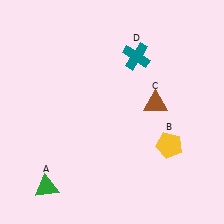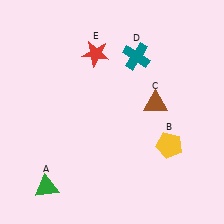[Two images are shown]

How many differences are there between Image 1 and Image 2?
There is 1 difference between the two images.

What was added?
A red star (E) was added in Image 2.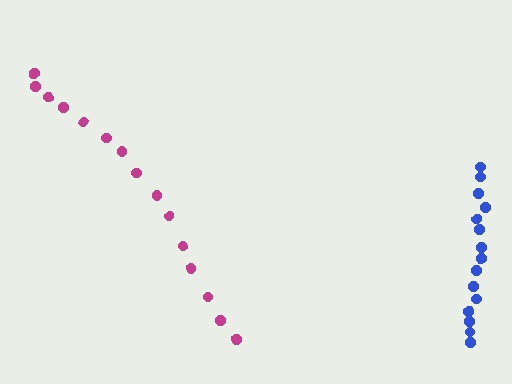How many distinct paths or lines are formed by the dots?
There are 2 distinct paths.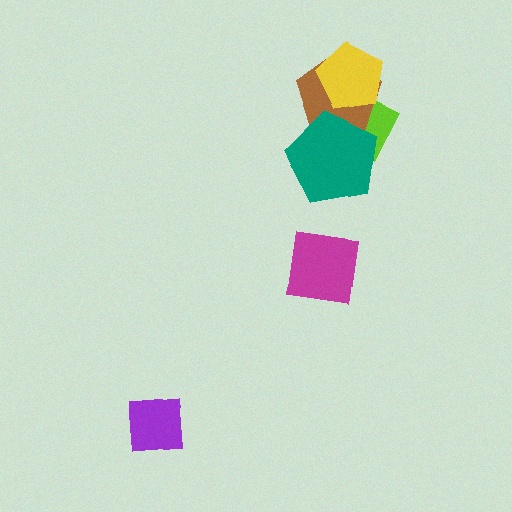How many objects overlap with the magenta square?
0 objects overlap with the magenta square.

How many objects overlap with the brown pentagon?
3 objects overlap with the brown pentagon.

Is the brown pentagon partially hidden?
Yes, it is partially covered by another shape.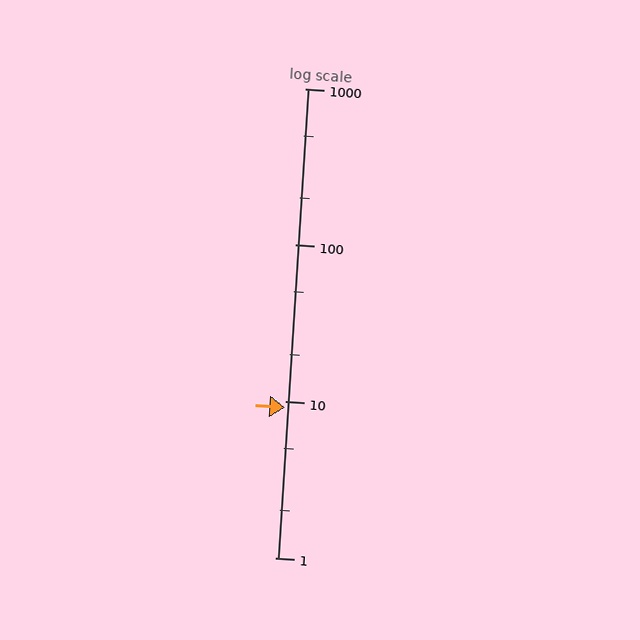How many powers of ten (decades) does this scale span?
The scale spans 3 decades, from 1 to 1000.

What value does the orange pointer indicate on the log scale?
The pointer indicates approximately 9.1.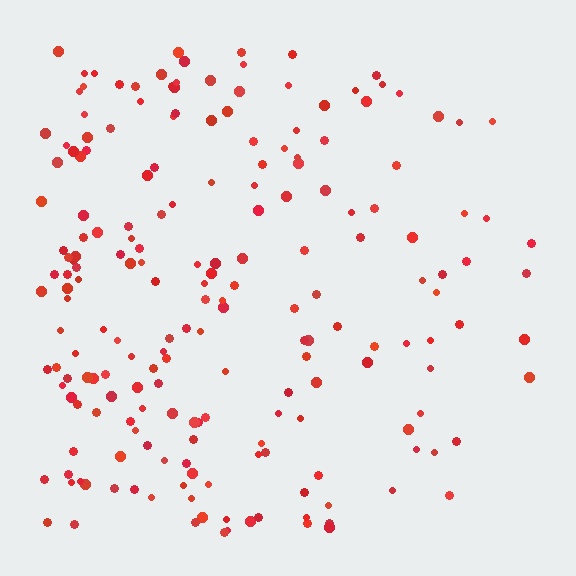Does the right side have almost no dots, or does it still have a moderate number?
Still a moderate number, just noticeably fewer than the left.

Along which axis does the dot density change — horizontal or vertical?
Horizontal.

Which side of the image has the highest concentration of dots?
The left.